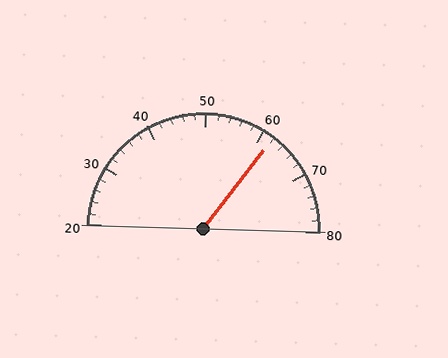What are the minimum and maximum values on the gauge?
The gauge ranges from 20 to 80.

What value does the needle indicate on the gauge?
The needle indicates approximately 62.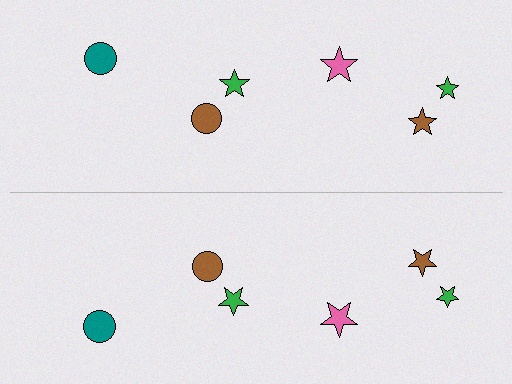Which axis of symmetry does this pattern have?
The pattern has a horizontal axis of symmetry running through the center of the image.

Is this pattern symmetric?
Yes, this pattern has bilateral (reflection) symmetry.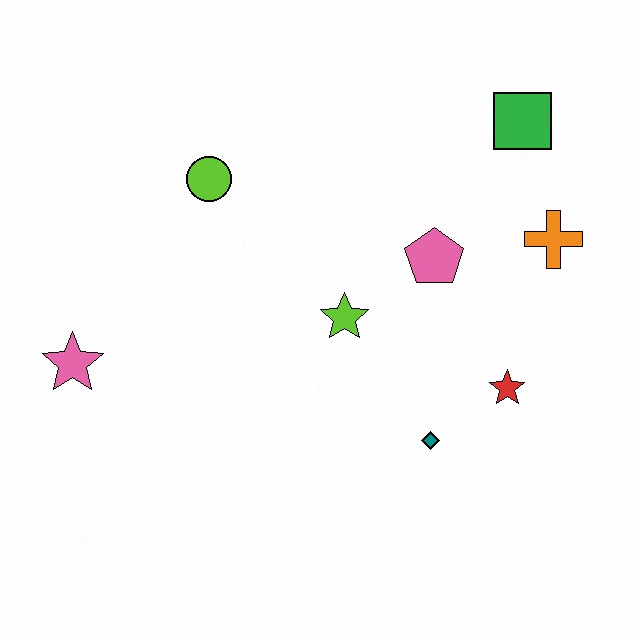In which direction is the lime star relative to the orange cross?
The lime star is to the left of the orange cross.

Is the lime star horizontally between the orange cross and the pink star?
Yes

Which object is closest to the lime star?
The pink pentagon is closest to the lime star.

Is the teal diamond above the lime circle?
No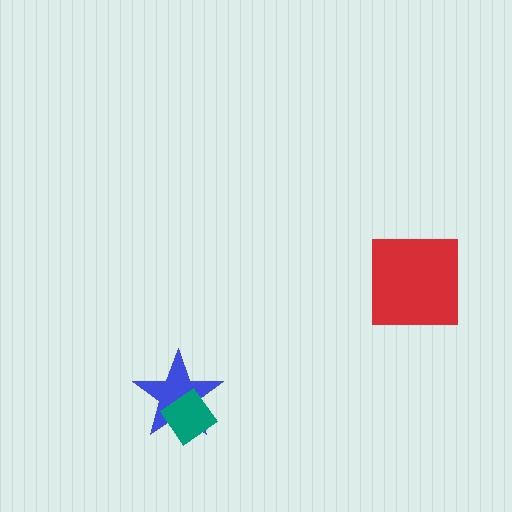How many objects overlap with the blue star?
1 object overlaps with the blue star.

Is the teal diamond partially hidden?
No, no other shape covers it.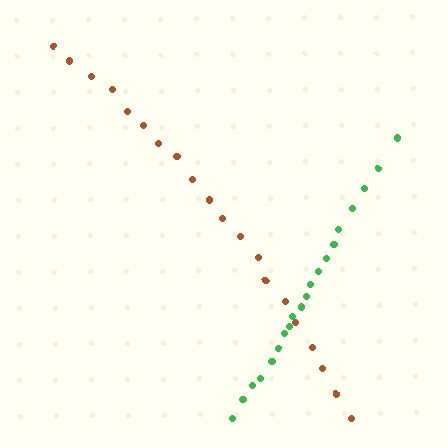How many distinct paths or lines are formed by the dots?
There are 2 distinct paths.